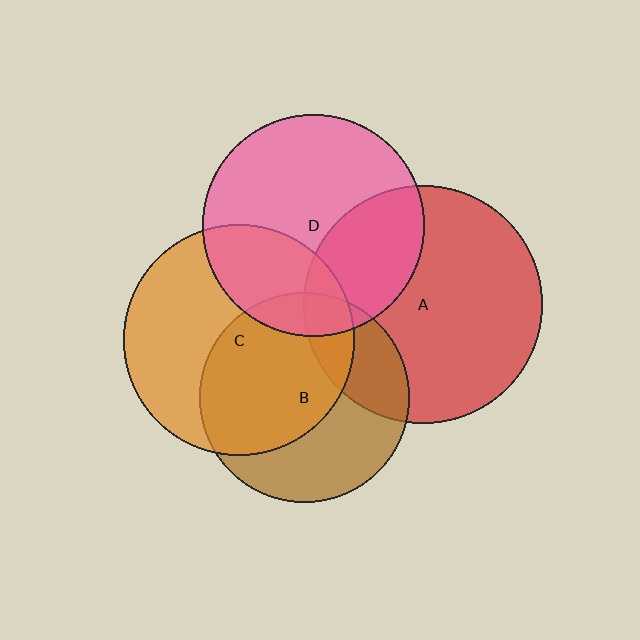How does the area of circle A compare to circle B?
Approximately 1.3 times.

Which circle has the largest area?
Circle A (red).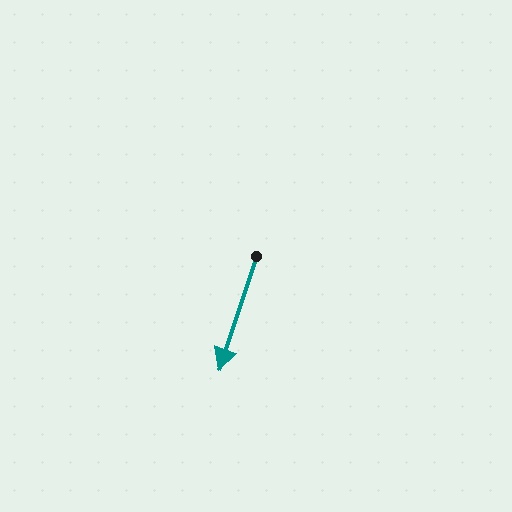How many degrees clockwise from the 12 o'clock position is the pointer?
Approximately 198 degrees.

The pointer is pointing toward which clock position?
Roughly 7 o'clock.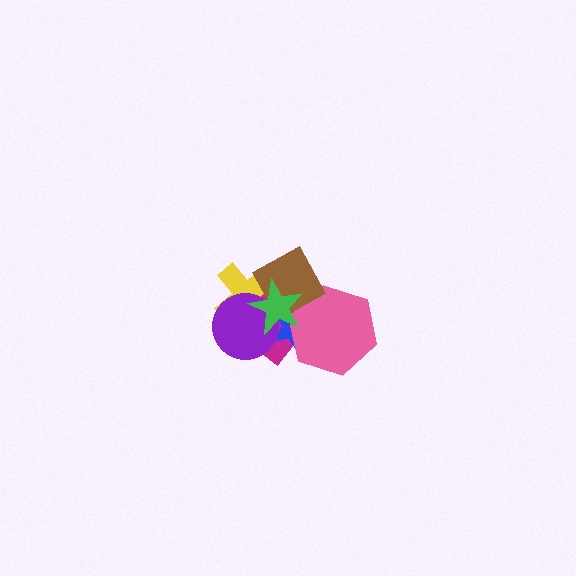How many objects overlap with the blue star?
5 objects overlap with the blue star.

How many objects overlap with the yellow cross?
4 objects overlap with the yellow cross.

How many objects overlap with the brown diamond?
6 objects overlap with the brown diamond.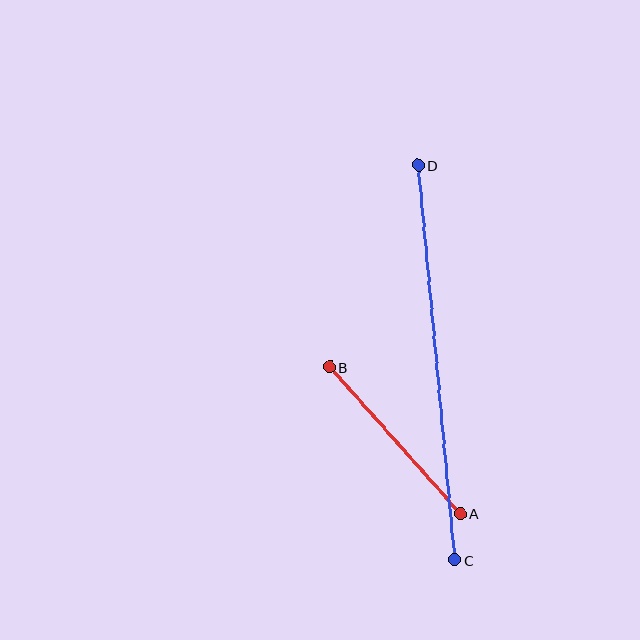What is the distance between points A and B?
The distance is approximately 196 pixels.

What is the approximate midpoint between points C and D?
The midpoint is at approximately (436, 362) pixels.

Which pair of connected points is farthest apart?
Points C and D are farthest apart.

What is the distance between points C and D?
The distance is approximately 396 pixels.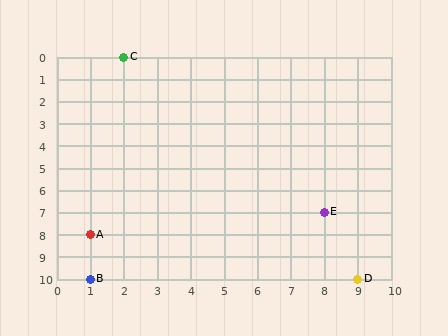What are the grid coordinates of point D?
Point D is at grid coordinates (9, 10).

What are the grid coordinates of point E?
Point E is at grid coordinates (8, 7).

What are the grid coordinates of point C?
Point C is at grid coordinates (2, 0).